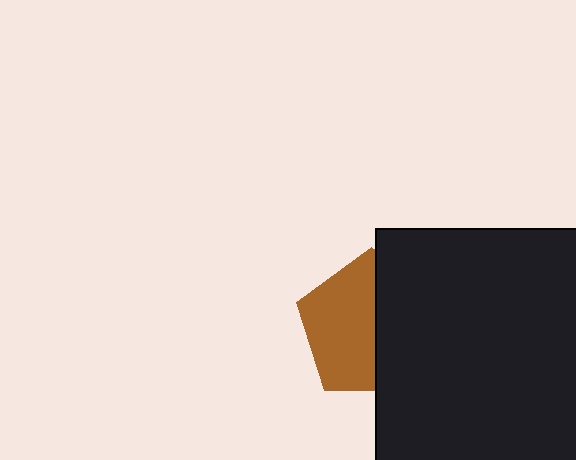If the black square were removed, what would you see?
You would see the complete brown pentagon.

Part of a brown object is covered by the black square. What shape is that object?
It is a pentagon.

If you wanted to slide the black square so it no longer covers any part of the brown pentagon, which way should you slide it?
Slide it right — that is the most direct way to separate the two shapes.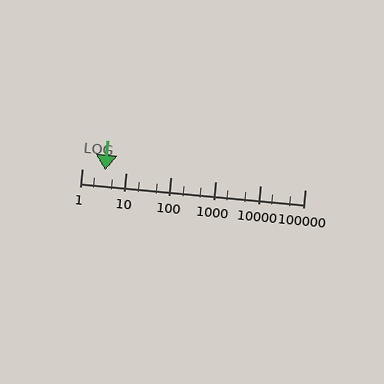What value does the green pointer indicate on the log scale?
The pointer indicates approximately 3.4.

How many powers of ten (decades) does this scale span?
The scale spans 5 decades, from 1 to 100000.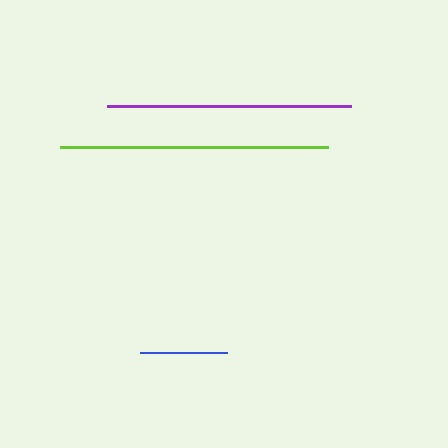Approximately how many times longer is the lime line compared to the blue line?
The lime line is approximately 3.1 times the length of the blue line.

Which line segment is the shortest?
The blue line is the shortest at approximately 87 pixels.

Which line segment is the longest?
The lime line is the longest at approximately 268 pixels.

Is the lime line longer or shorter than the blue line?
The lime line is longer than the blue line.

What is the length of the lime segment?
The lime segment is approximately 268 pixels long.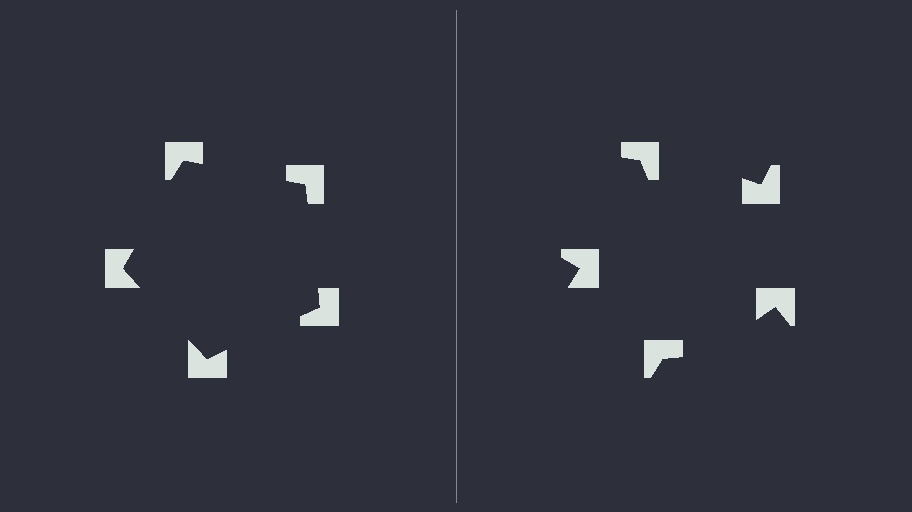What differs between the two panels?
The notched squares are positioned identically on both sides; only the wedge orientations differ. On the left they align to a pentagon; on the right they are misaligned.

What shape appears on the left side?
An illusory pentagon.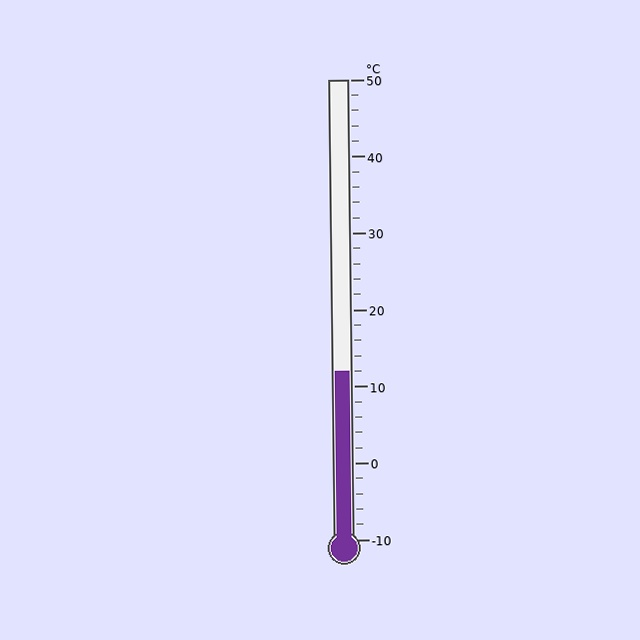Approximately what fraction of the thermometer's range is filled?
The thermometer is filled to approximately 35% of its range.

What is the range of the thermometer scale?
The thermometer scale ranges from -10°C to 50°C.